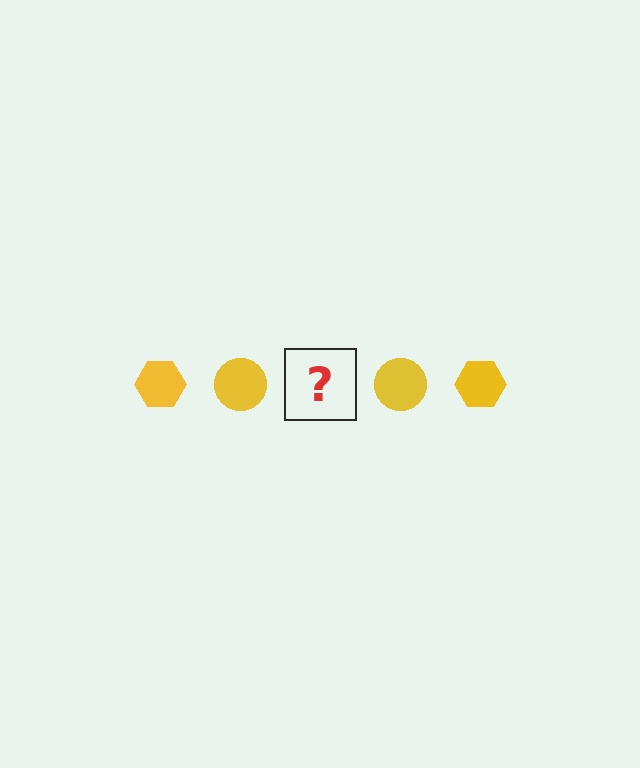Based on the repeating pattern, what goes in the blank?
The blank should be a yellow hexagon.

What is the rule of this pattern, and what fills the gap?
The rule is that the pattern cycles through hexagon, circle shapes in yellow. The gap should be filled with a yellow hexagon.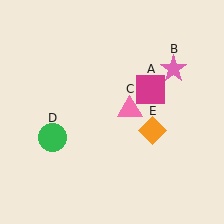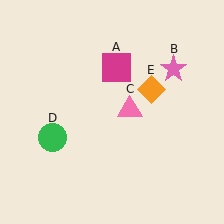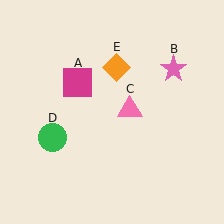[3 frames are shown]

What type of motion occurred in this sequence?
The magenta square (object A), orange diamond (object E) rotated counterclockwise around the center of the scene.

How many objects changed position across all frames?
2 objects changed position: magenta square (object A), orange diamond (object E).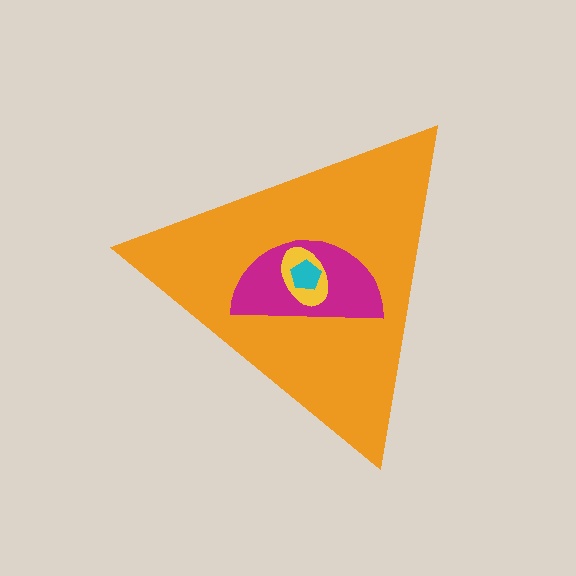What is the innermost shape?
The cyan pentagon.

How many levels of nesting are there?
4.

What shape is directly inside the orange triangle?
The magenta semicircle.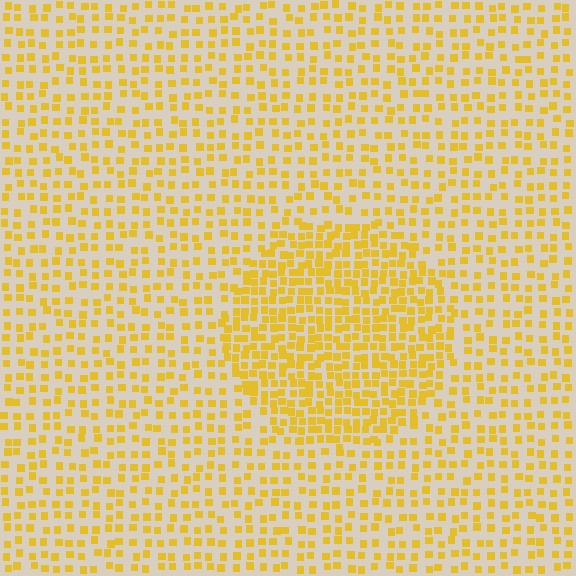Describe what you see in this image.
The image contains small yellow elements arranged at two different densities. A circle-shaped region is visible where the elements are more densely packed than the surrounding area.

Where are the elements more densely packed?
The elements are more densely packed inside the circle boundary.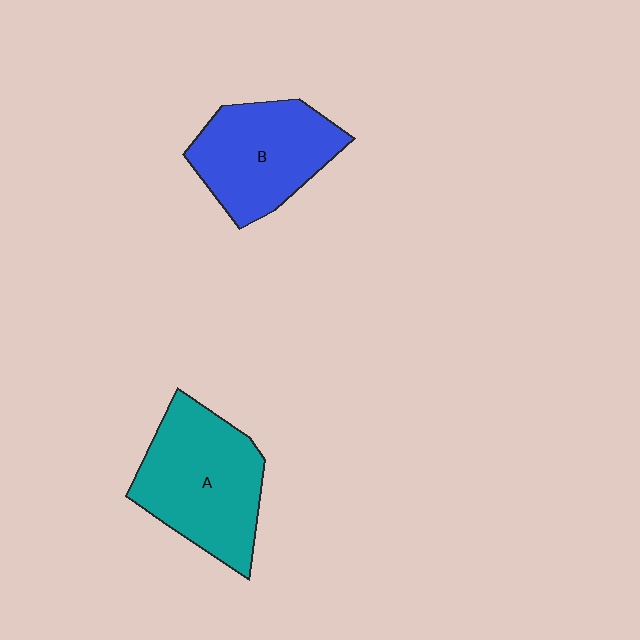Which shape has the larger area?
Shape A (teal).